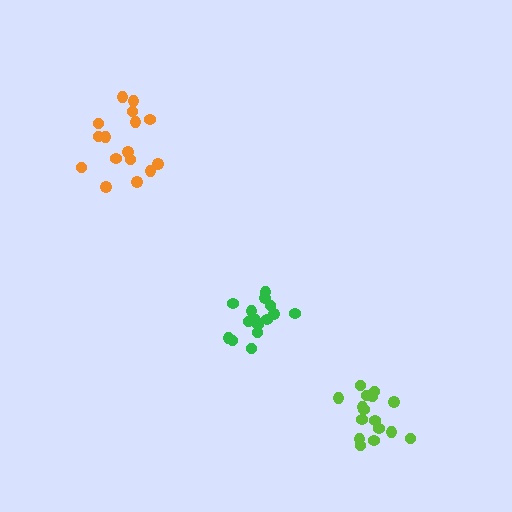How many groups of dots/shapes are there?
There are 3 groups.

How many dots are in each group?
Group 1: 16 dots, Group 2: 15 dots, Group 3: 16 dots (47 total).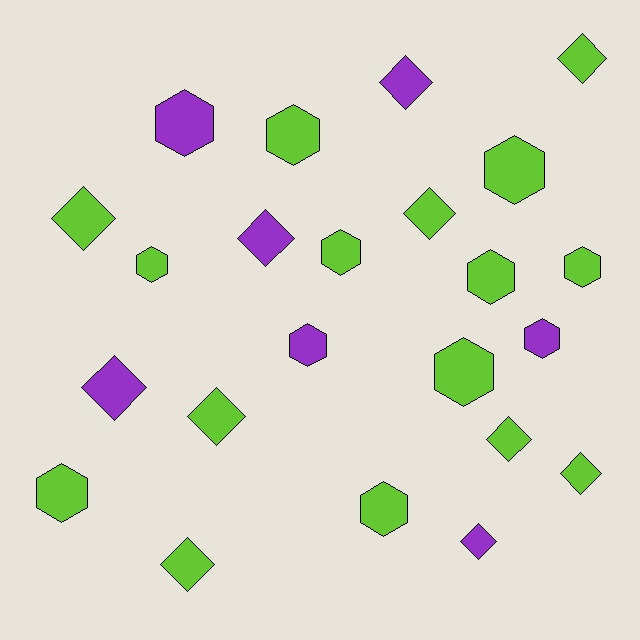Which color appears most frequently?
Lime, with 16 objects.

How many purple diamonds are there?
There are 4 purple diamonds.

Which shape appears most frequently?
Hexagon, with 12 objects.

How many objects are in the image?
There are 23 objects.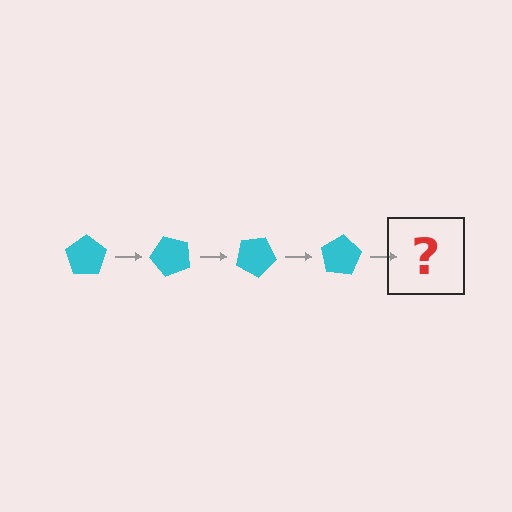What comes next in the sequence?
The next element should be a cyan pentagon rotated 200 degrees.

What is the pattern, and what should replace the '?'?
The pattern is that the pentagon rotates 50 degrees each step. The '?' should be a cyan pentagon rotated 200 degrees.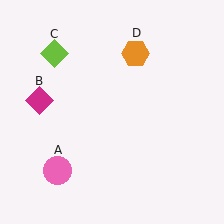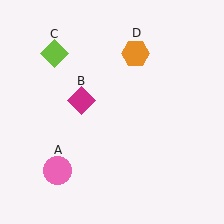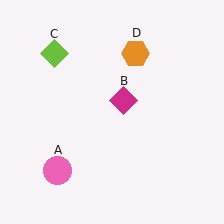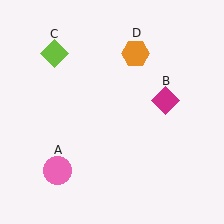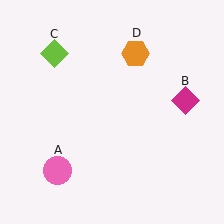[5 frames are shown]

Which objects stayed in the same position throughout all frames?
Pink circle (object A) and lime diamond (object C) and orange hexagon (object D) remained stationary.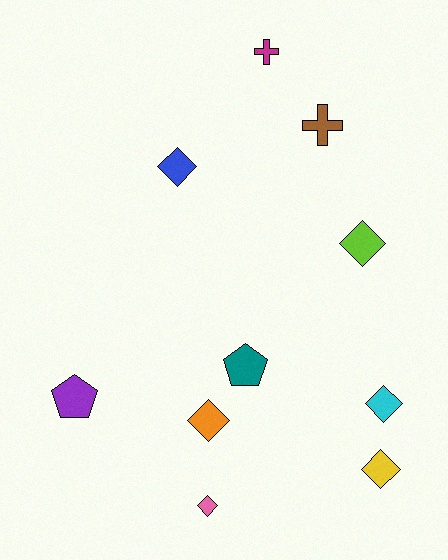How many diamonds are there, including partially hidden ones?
There are 6 diamonds.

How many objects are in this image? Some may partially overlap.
There are 10 objects.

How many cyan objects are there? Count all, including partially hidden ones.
There is 1 cyan object.